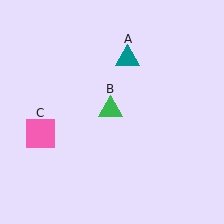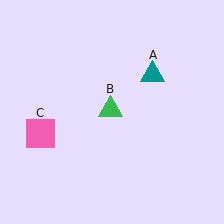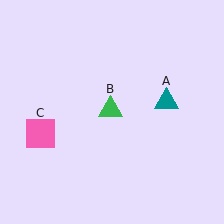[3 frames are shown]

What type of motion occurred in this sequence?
The teal triangle (object A) rotated clockwise around the center of the scene.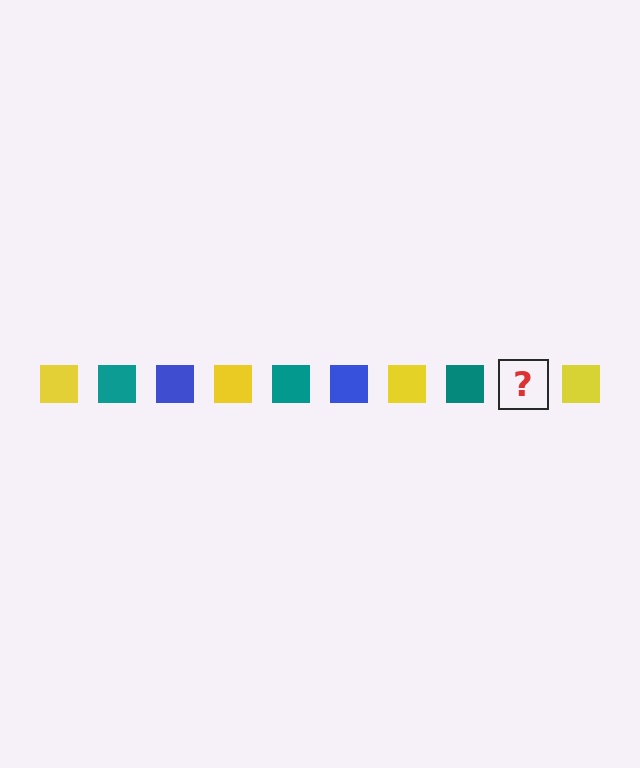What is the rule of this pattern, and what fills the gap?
The rule is that the pattern cycles through yellow, teal, blue squares. The gap should be filled with a blue square.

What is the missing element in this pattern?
The missing element is a blue square.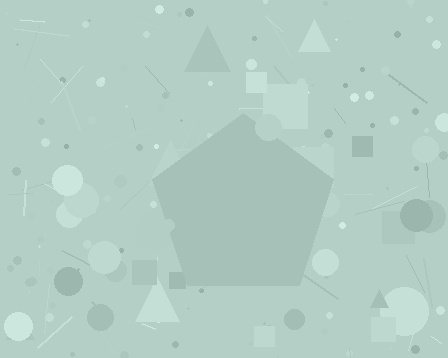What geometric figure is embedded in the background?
A pentagon is embedded in the background.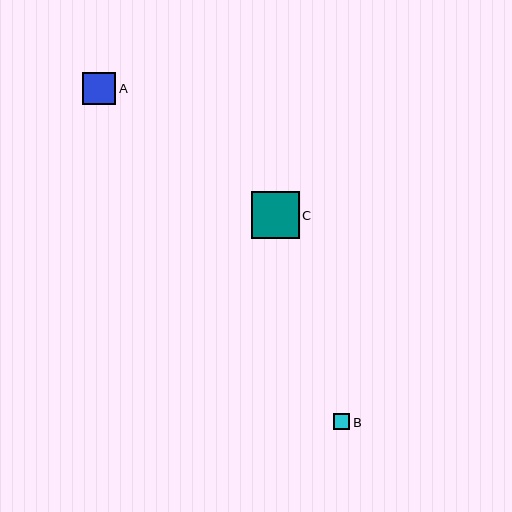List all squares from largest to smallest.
From largest to smallest: C, A, B.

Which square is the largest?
Square C is the largest with a size of approximately 47 pixels.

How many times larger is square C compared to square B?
Square C is approximately 2.9 times the size of square B.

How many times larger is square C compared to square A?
Square C is approximately 1.4 times the size of square A.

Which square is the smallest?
Square B is the smallest with a size of approximately 17 pixels.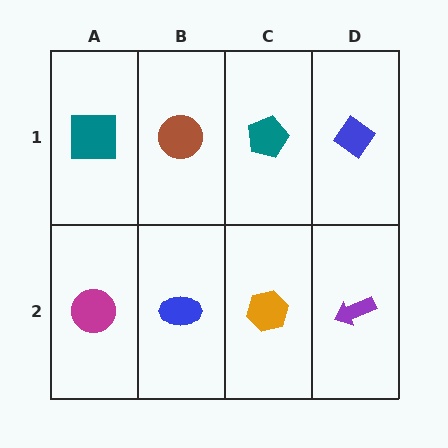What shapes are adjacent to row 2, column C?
A teal pentagon (row 1, column C), a blue ellipse (row 2, column B), a purple arrow (row 2, column D).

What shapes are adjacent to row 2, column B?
A brown circle (row 1, column B), a magenta circle (row 2, column A), an orange hexagon (row 2, column C).